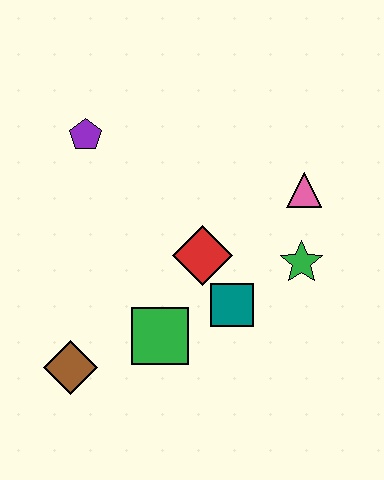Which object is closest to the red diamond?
The teal square is closest to the red diamond.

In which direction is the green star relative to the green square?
The green star is to the right of the green square.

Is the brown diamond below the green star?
Yes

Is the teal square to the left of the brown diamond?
No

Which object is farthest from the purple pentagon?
The green star is farthest from the purple pentagon.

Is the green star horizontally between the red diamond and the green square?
No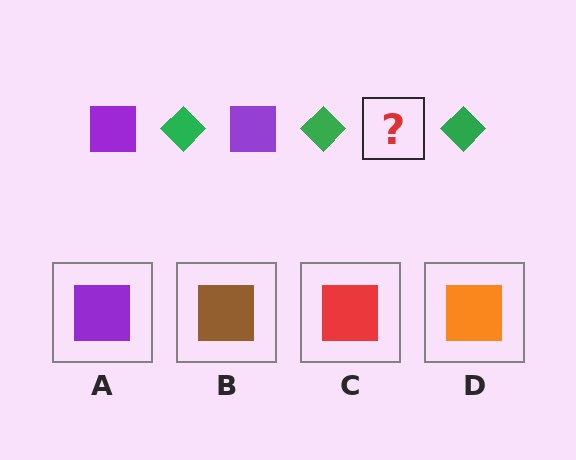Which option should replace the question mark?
Option A.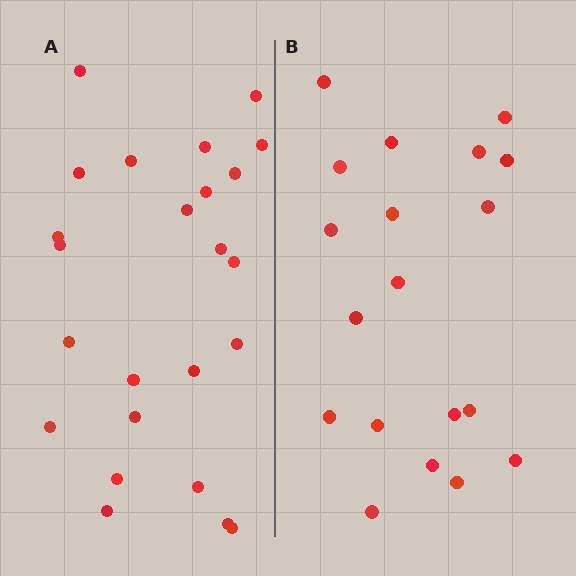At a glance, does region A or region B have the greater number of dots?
Region A (the left region) has more dots.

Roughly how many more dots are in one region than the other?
Region A has about 5 more dots than region B.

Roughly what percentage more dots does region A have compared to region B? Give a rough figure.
About 25% more.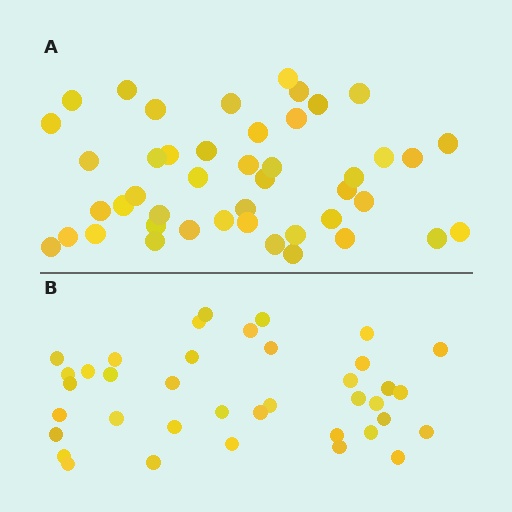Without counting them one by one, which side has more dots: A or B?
Region A (the top region) has more dots.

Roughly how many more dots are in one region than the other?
Region A has roughly 8 or so more dots than region B.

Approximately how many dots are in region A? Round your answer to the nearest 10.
About 40 dots. (The exact count is 45, which rounds to 40.)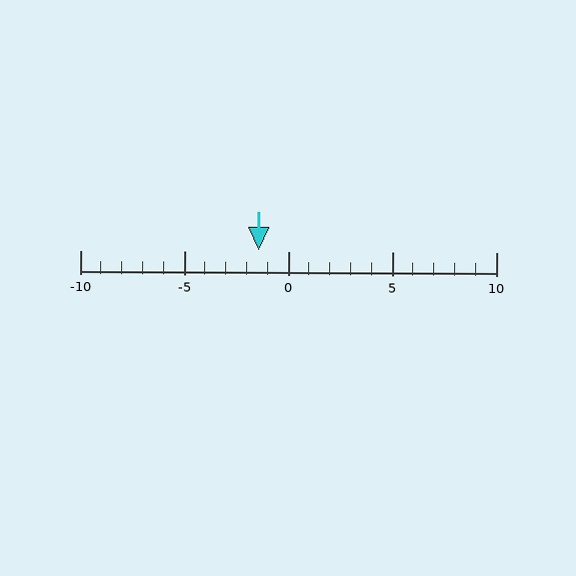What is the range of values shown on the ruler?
The ruler shows values from -10 to 10.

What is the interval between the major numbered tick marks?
The major tick marks are spaced 5 units apart.